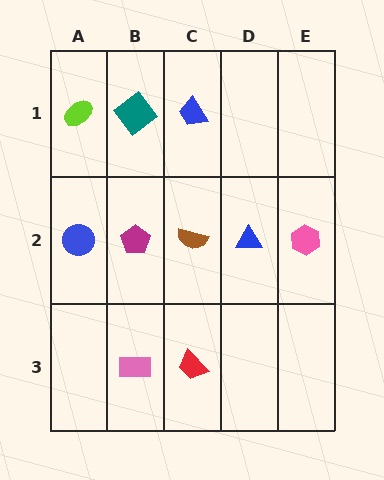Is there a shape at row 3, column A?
No, that cell is empty.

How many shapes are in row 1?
3 shapes.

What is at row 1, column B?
A teal diamond.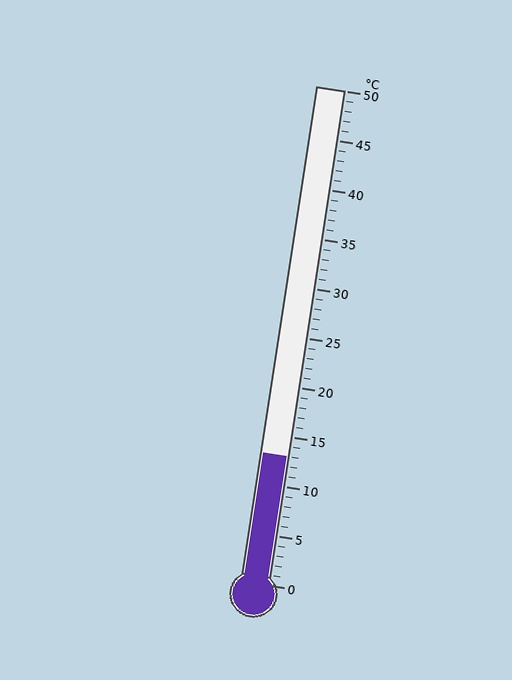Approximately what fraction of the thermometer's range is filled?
The thermometer is filled to approximately 25% of its range.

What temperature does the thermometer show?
The thermometer shows approximately 13°C.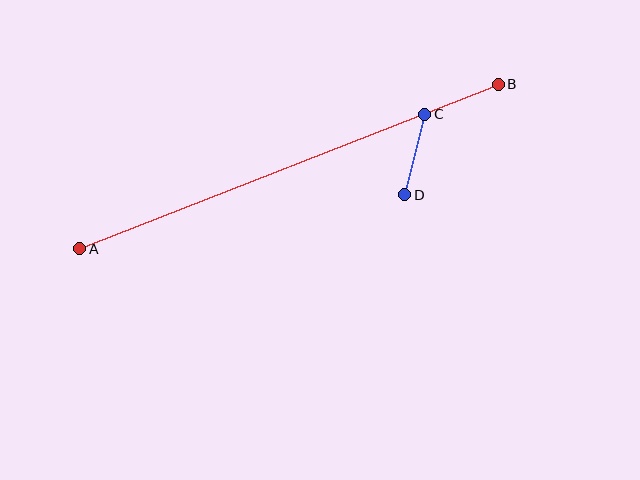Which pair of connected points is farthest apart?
Points A and B are farthest apart.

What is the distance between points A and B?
The distance is approximately 450 pixels.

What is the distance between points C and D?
The distance is approximately 83 pixels.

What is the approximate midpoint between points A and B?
The midpoint is at approximately (289, 167) pixels.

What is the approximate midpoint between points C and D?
The midpoint is at approximately (415, 154) pixels.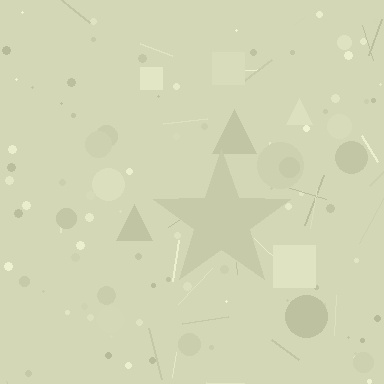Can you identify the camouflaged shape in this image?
The camouflaged shape is a star.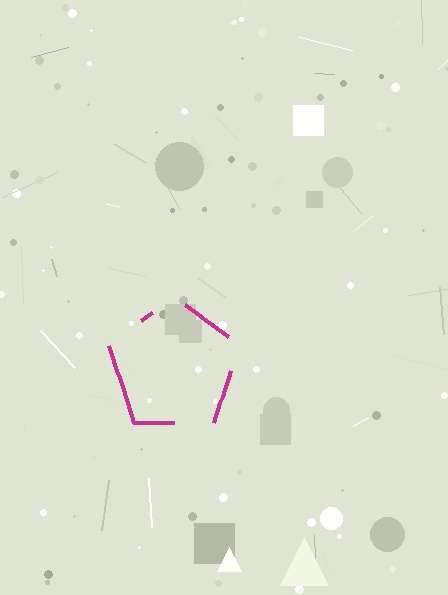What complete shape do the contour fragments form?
The contour fragments form a pentagon.